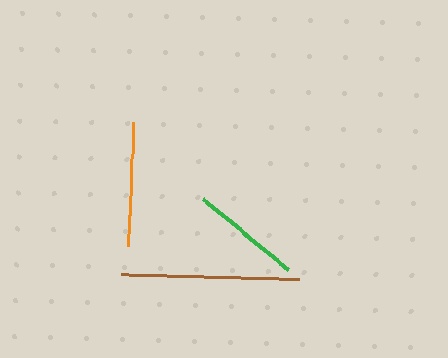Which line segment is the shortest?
The green line is the shortest at approximately 110 pixels.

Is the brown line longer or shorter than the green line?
The brown line is longer than the green line.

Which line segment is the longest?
The brown line is the longest at approximately 177 pixels.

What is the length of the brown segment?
The brown segment is approximately 177 pixels long.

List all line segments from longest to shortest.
From longest to shortest: brown, orange, green.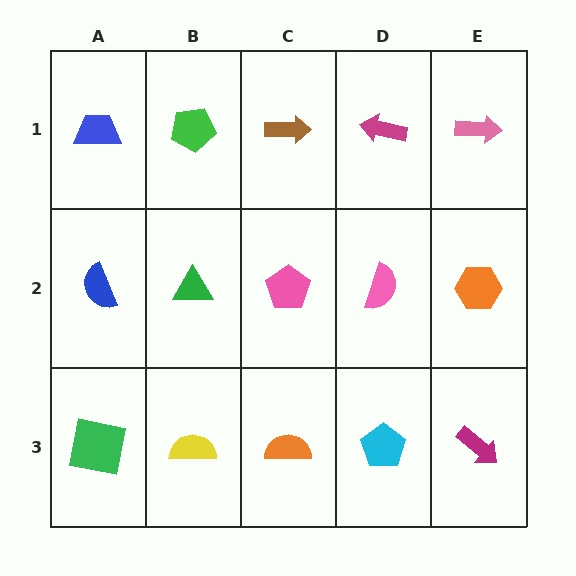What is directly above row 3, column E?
An orange hexagon.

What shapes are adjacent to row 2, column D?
A magenta arrow (row 1, column D), a cyan pentagon (row 3, column D), a pink pentagon (row 2, column C), an orange hexagon (row 2, column E).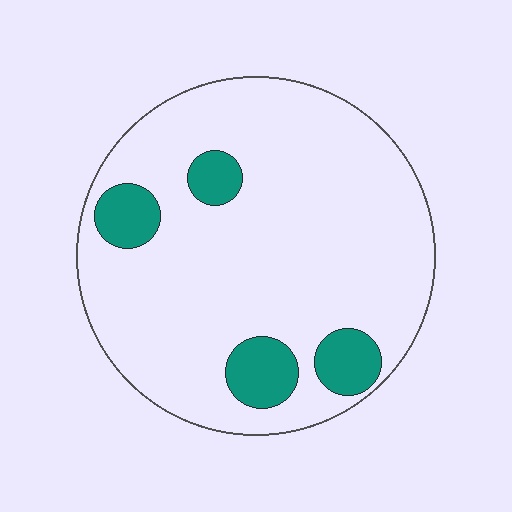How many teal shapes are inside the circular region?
4.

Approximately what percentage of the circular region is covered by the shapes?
Approximately 15%.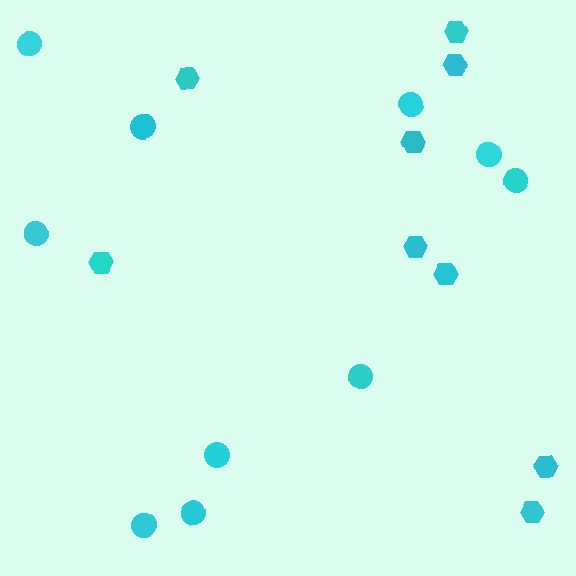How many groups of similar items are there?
There are 2 groups: one group of hexagons (9) and one group of circles (10).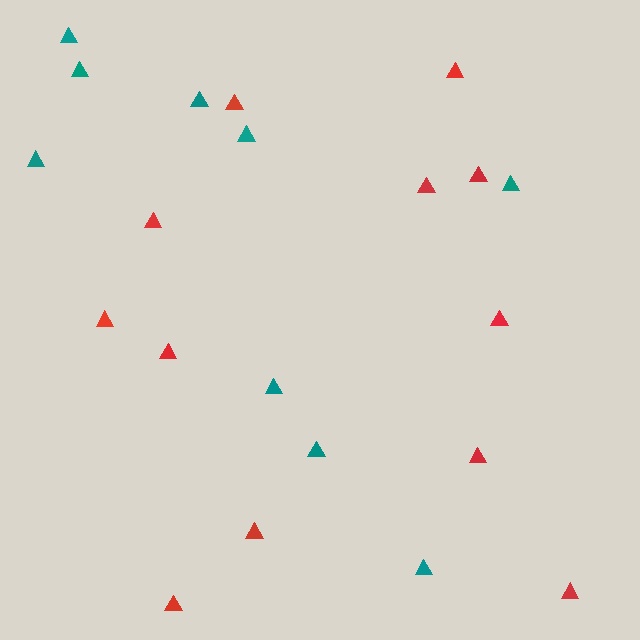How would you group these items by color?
There are 2 groups: one group of red triangles (12) and one group of teal triangles (9).